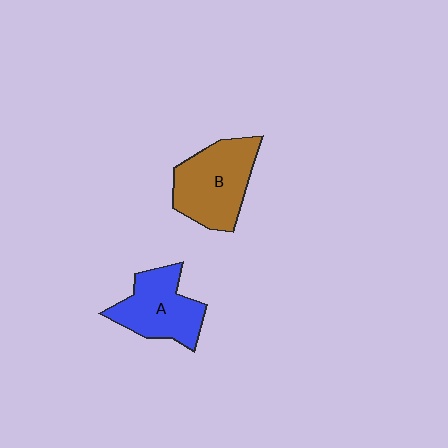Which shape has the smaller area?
Shape A (blue).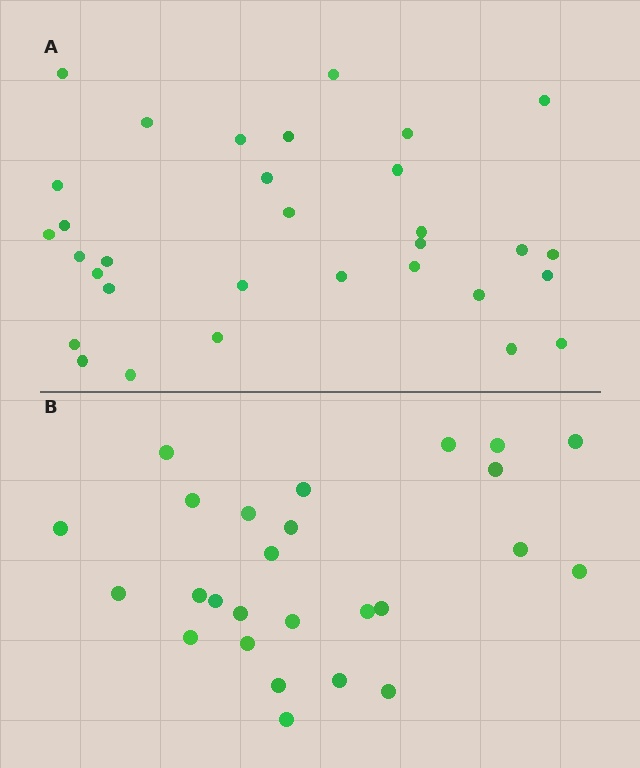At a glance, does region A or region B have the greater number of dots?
Region A (the top region) has more dots.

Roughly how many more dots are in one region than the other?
Region A has about 6 more dots than region B.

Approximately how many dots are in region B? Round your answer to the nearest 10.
About 30 dots. (The exact count is 26, which rounds to 30.)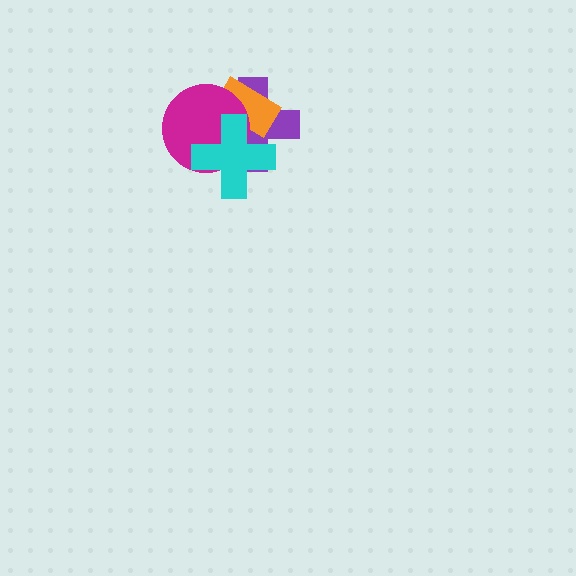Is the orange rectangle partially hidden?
Yes, it is partially covered by another shape.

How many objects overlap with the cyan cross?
3 objects overlap with the cyan cross.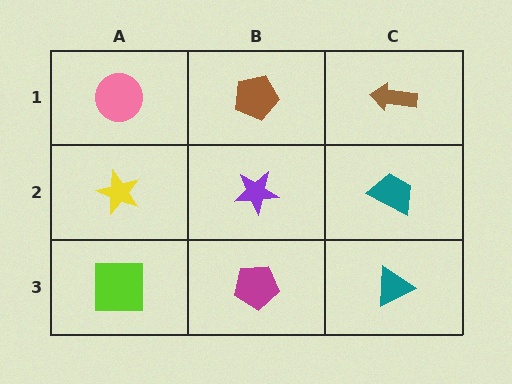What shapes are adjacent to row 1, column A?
A yellow star (row 2, column A), a brown pentagon (row 1, column B).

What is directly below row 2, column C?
A teal triangle.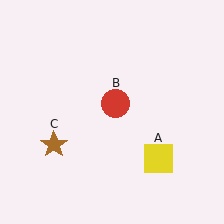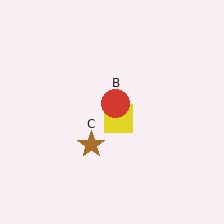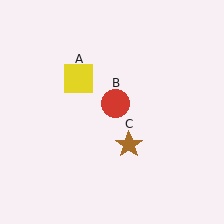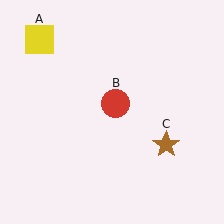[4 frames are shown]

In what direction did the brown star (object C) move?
The brown star (object C) moved right.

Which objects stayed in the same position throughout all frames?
Red circle (object B) remained stationary.